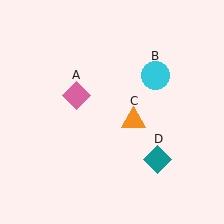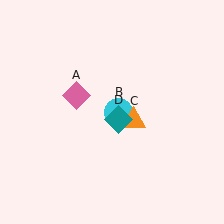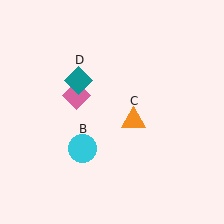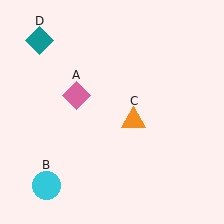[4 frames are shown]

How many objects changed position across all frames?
2 objects changed position: cyan circle (object B), teal diamond (object D).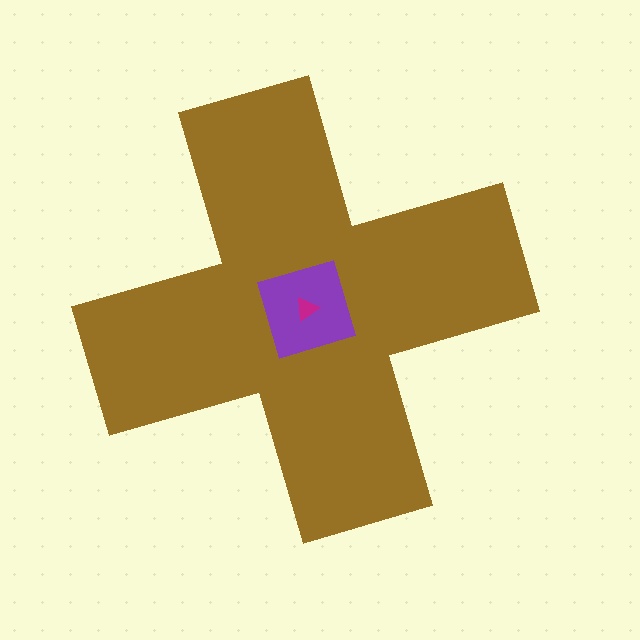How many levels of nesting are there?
3.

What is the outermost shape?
The brown cross.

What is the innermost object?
The magenta triangle.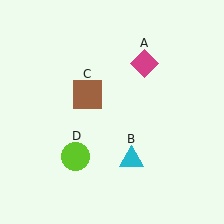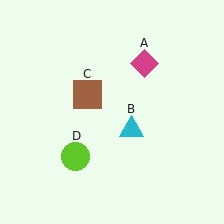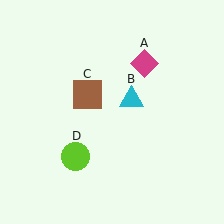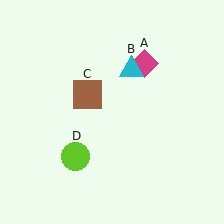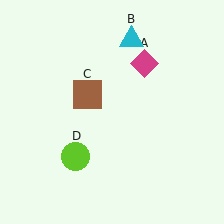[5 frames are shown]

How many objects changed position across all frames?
1 object changed position: cyan triangle (object B).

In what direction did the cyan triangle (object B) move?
The cyan triangle (object B) moved up.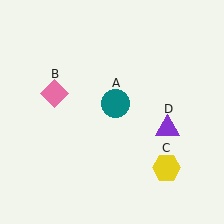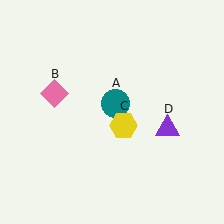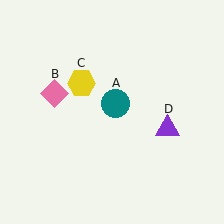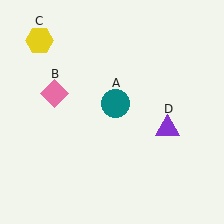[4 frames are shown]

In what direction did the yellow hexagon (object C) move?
The yellow hexagon (object C) moved up and to the left.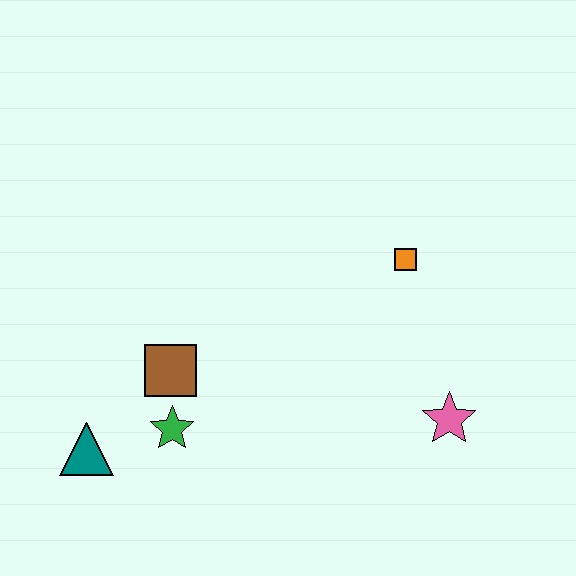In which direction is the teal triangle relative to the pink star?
The teal triangle is to the left of the pink star.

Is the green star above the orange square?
No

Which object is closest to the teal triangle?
The green star is closest to the teal triangle.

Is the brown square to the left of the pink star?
Yes